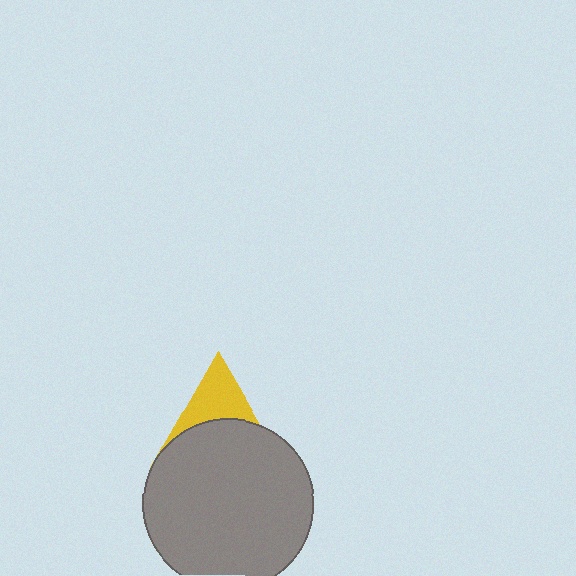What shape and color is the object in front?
The object in front is a gray circle.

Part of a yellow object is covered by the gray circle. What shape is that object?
It is a triangle.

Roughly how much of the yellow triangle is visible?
A small part of it is visible (roughly 39%).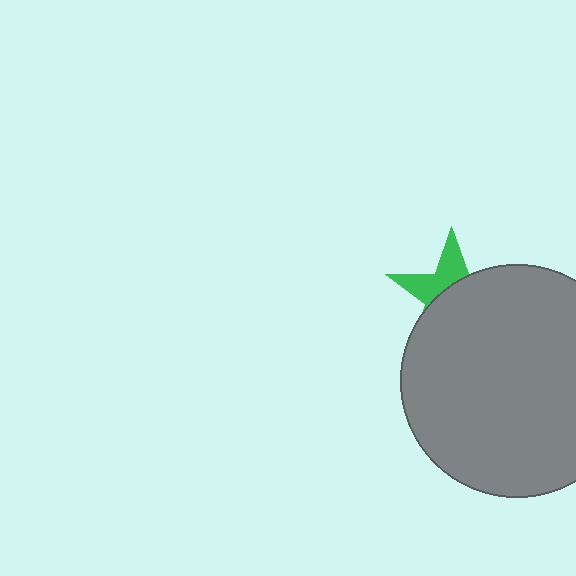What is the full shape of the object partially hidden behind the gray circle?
The partially hidden object is a green star.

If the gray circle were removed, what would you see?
You would see the complete green star.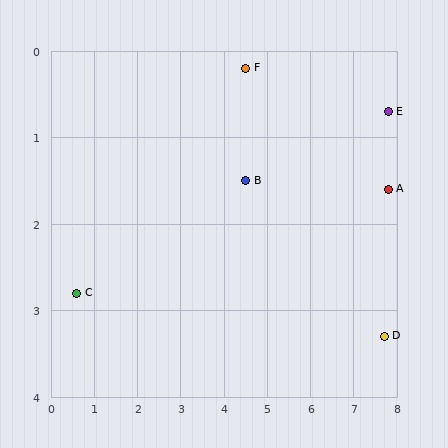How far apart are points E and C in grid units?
Points E and C are about 7.5 grid units apart.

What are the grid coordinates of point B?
Point B is at approximately (4.5, 1.5).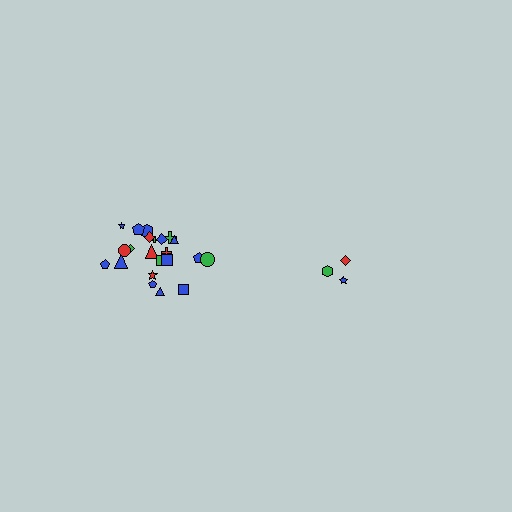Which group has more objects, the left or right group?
The left group.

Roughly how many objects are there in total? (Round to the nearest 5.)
Roughly 25 objects in total.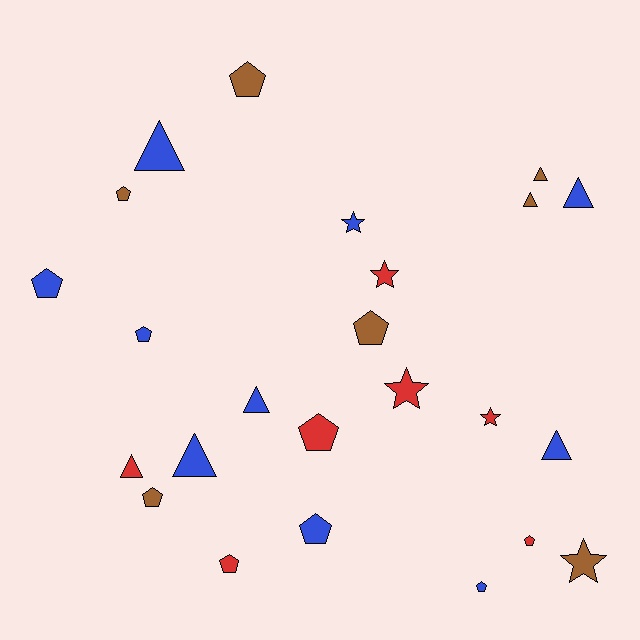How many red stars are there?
There are 3 red stars.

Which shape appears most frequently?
Pentagon, with 11 objects.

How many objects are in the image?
There are 24 objects.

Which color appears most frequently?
Blue, with 10 objects.